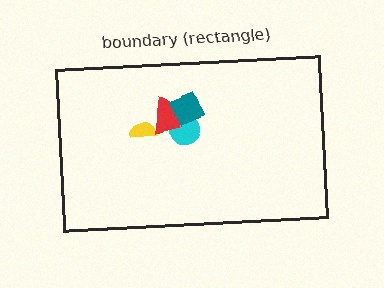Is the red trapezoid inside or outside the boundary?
Inside.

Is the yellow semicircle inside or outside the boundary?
Inside.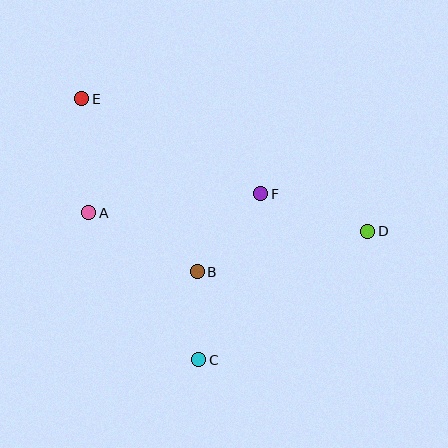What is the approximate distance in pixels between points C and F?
The distance between C and F is approximately 177 pixels.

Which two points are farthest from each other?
Points D and E are farthest from each other.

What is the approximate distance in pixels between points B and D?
The distance between B and D is approximately 175 pixels.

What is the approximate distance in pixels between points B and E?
The distance between B and E is approximately 208 pixels.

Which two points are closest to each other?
Points B and C are closest to each other.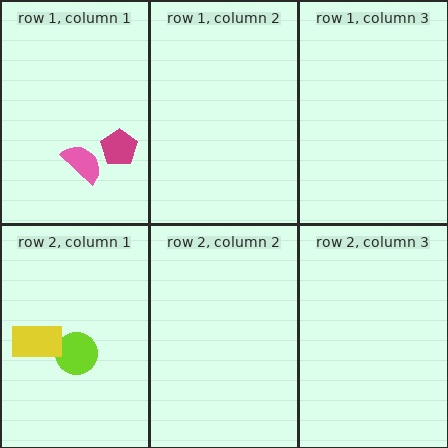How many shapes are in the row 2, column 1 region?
2.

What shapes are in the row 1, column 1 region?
The magenta pentagon, the pink semicircle.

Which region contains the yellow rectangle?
The row 2, column 1 region.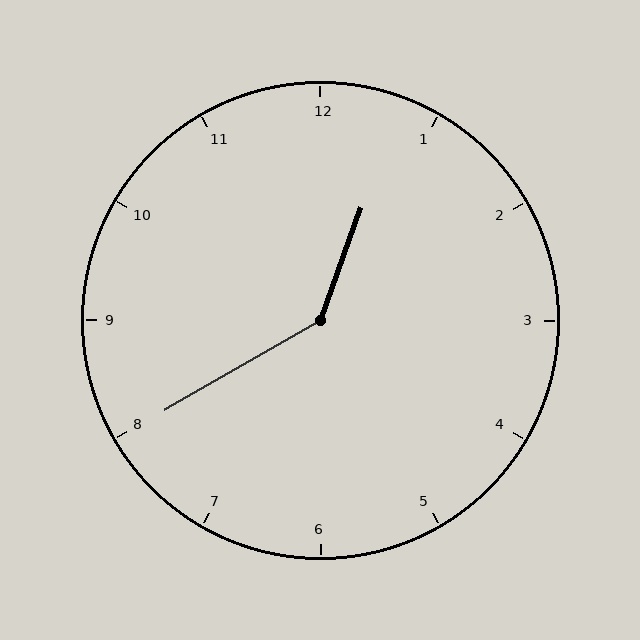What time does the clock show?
12:40.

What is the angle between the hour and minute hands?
Approximately 140 degrees.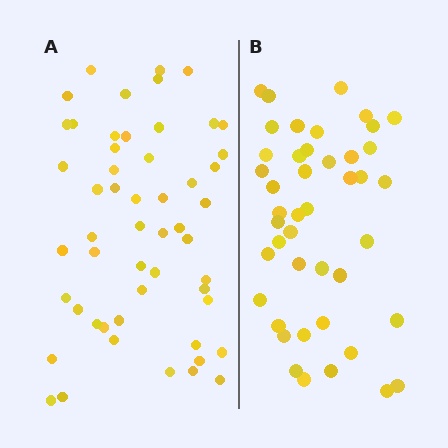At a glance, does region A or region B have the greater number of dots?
Region A (the left region) has more dots.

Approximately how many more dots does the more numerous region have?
Region A has roughly 8 or so more dots than region B.